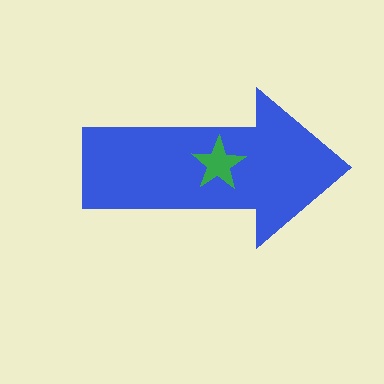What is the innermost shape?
The green star.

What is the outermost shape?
The blue arrow.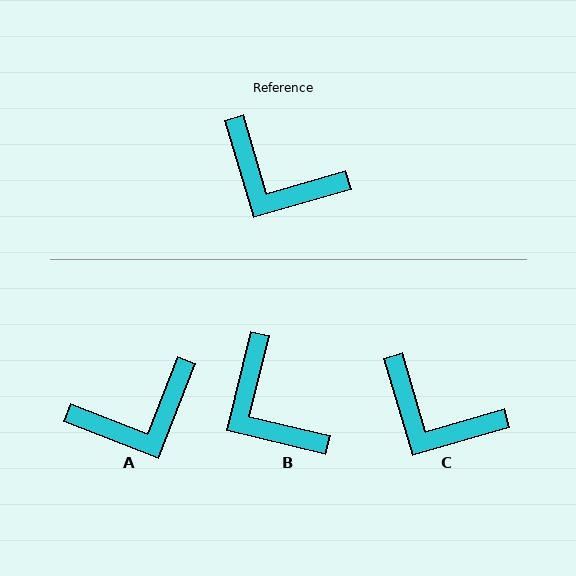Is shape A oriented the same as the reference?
No, it is off by about 52 degrees.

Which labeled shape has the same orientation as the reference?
C.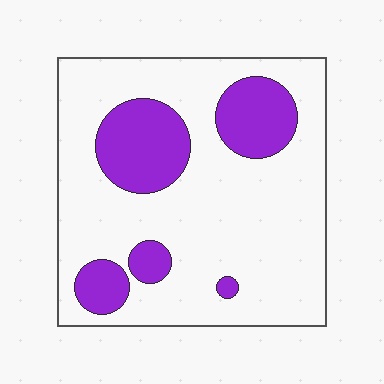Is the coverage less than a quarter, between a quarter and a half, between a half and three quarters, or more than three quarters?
Less than a quarter.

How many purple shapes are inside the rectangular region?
5.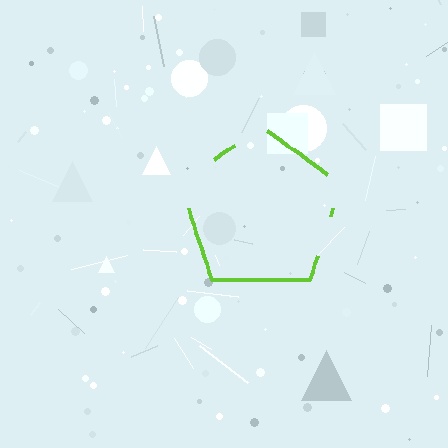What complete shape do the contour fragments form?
The contour fragments form a pentagon.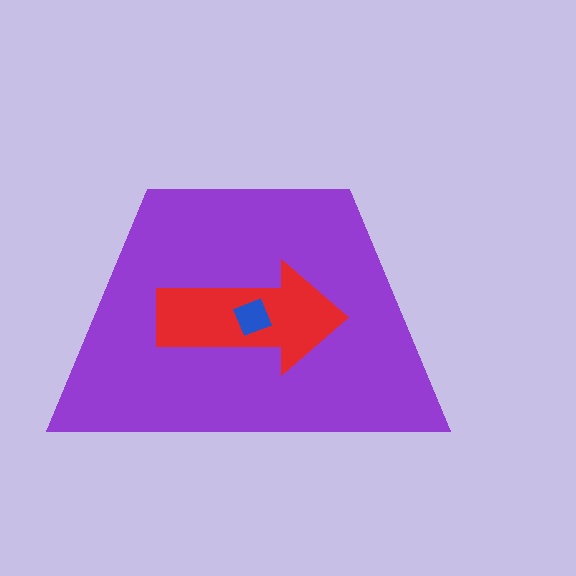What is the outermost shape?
The purple trapezoid.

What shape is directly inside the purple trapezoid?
The red arrow.